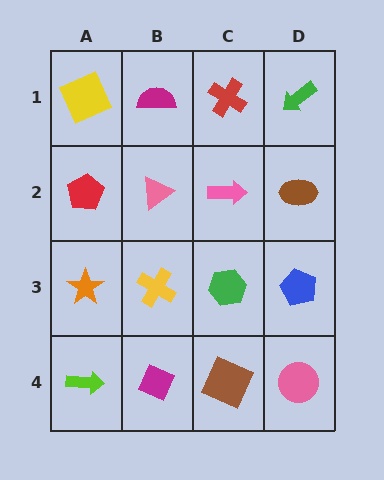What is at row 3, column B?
A yellow cross.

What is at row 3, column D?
A blue pentagon.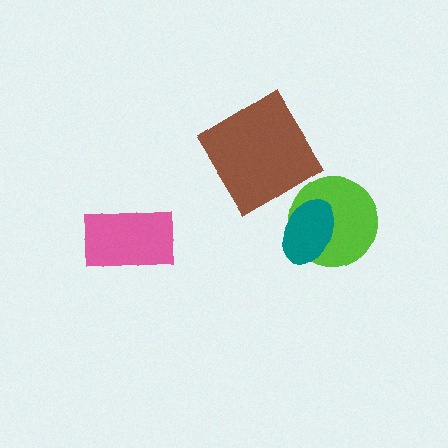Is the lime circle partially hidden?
Yes, it is partially covered by another shape.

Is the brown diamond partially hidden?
No, no other shape covers it.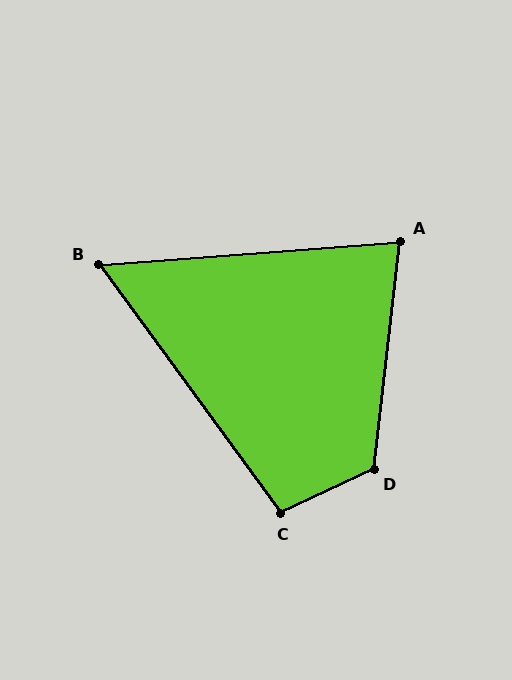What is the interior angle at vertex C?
Approximately 101 degrees (obtuse).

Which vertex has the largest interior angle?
D, at approximately 122 degrees.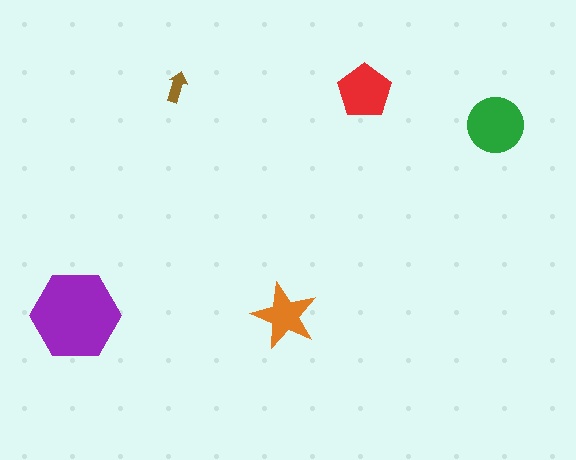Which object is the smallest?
The brown arrow.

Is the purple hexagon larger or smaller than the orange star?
Larger.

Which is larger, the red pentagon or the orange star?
The red pentagon.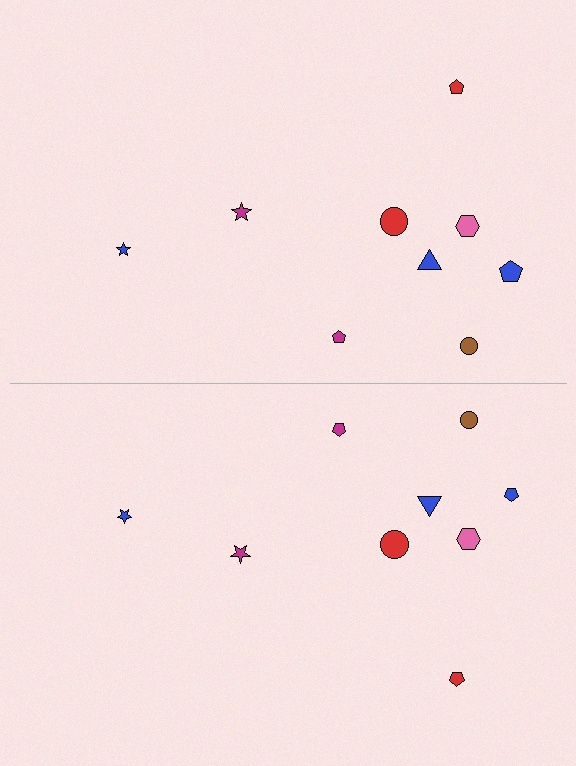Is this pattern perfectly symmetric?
No, the pattern is not perfectly symmetric. The blue pentagon on the bottom side has a different size than its mirror counterpart.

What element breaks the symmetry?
The blue pentagon on the bottom side has a different size than its mirror counterpart.